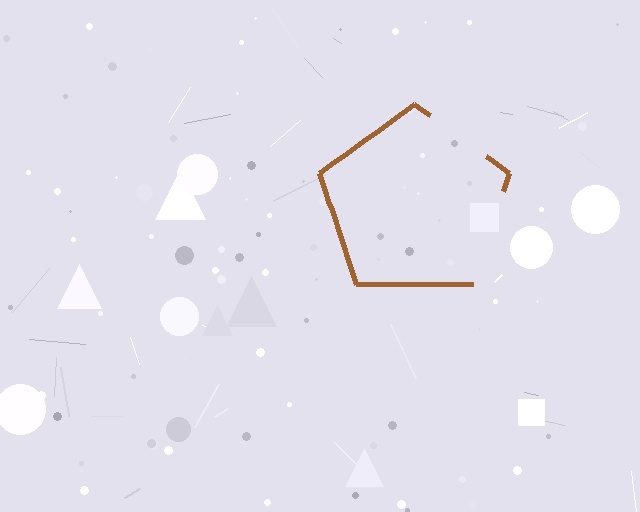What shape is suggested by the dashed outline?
The dashed outline suggests a pentagon.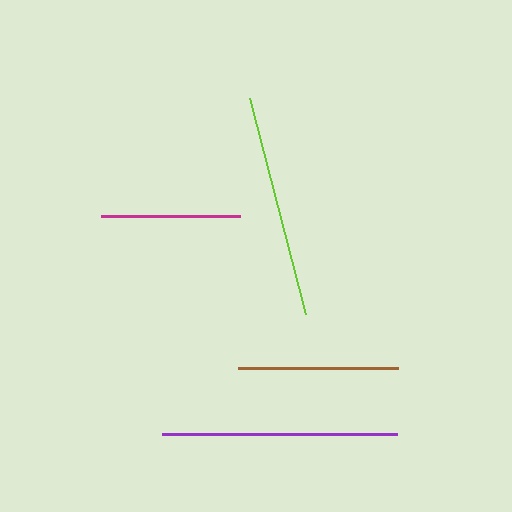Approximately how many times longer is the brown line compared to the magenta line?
The brown line is approximately 1.1 times the length of the magenta line.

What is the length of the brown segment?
The brown segment is approximately 161 pixels long.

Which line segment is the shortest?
The magenta line is the shortest at approximately 140 pixels.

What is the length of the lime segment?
The lime segment is approximately 223 pixels long.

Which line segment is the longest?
The purple line is the longest at approximately 236 pixels.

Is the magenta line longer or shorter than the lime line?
The lime line is longer than the magenta line.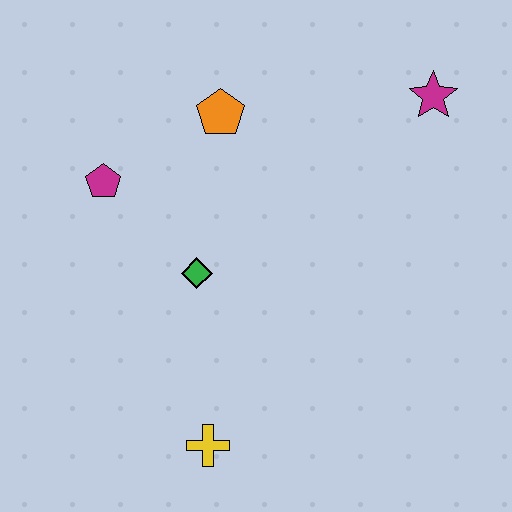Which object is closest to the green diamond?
The magenta pentagon is closest to the green diamond.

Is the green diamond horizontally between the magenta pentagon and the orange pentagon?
Yes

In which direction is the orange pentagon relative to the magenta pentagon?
The orange pentagon is to the right of the magenta pentagon.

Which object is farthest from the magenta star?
The yellow cross is farthest from the magenta star.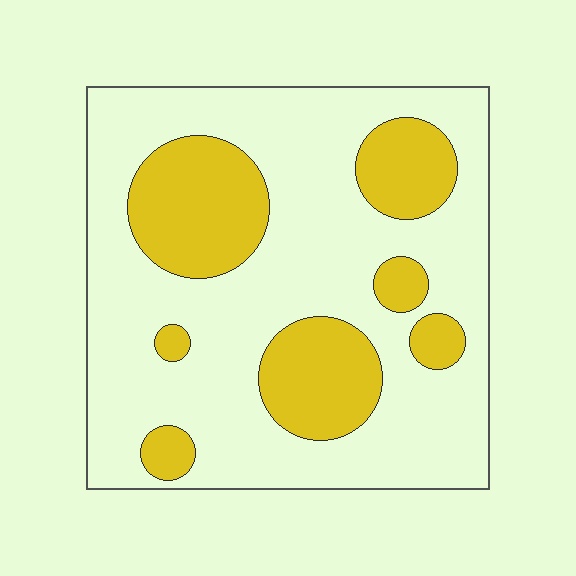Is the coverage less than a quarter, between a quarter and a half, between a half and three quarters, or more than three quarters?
Between a quarter and a half.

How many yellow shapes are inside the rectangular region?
7.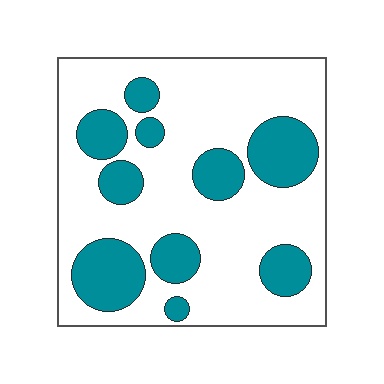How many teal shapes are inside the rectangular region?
10.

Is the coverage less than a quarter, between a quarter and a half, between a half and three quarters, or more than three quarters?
Between a quarter and a half.